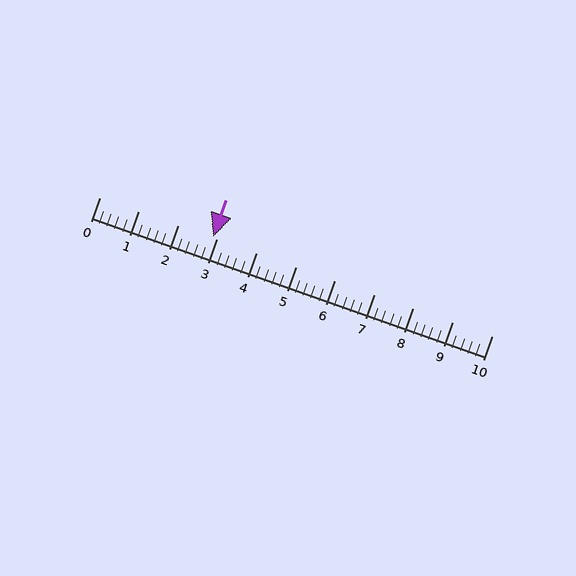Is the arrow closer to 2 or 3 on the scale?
The arrow is closer to 3.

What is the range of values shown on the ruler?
The ruler shows values from 0 to 10.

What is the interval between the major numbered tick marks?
The major tick marks are spaced 1 units apart.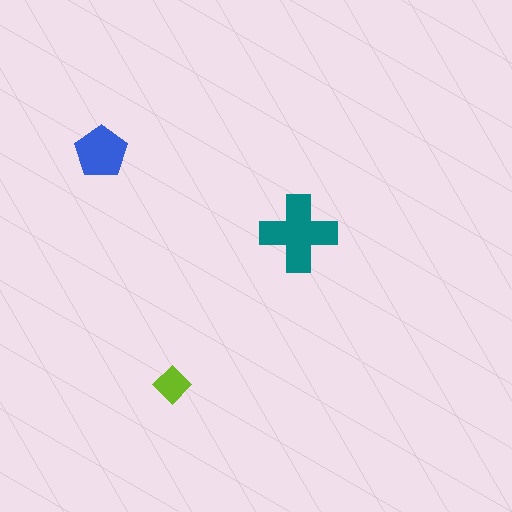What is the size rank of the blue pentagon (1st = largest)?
2nd.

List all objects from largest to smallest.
The teal cross, the blue pentagon, the lime diamond.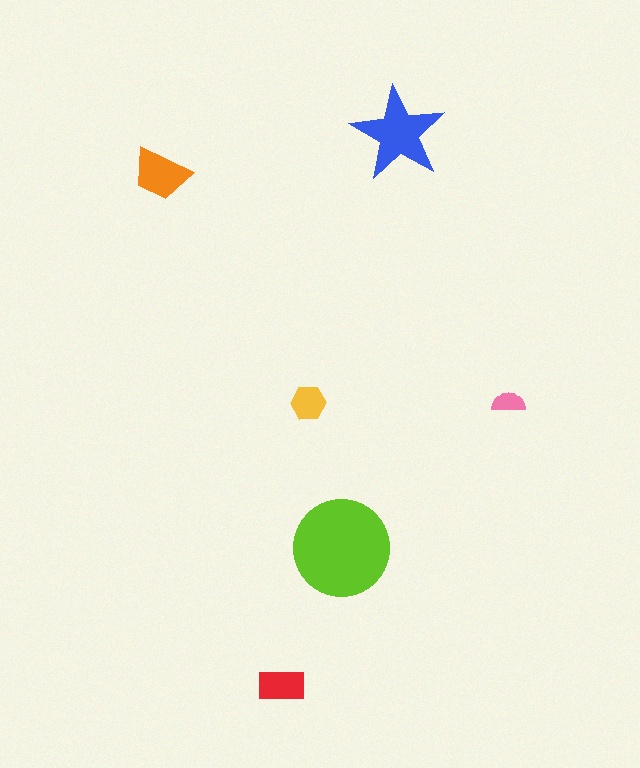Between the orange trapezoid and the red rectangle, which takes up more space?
The orange trapezoid.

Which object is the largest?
The lime circle.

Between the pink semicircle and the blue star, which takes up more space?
The blue star.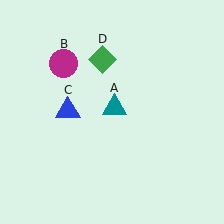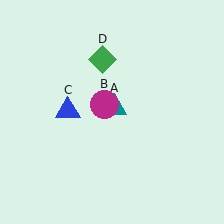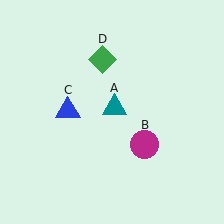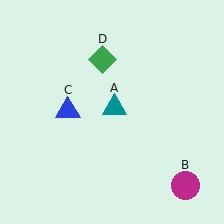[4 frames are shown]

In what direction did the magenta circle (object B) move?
The magenta circle (object B) moved down and to the right.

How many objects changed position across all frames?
1 object changed position: magenta circle (object B).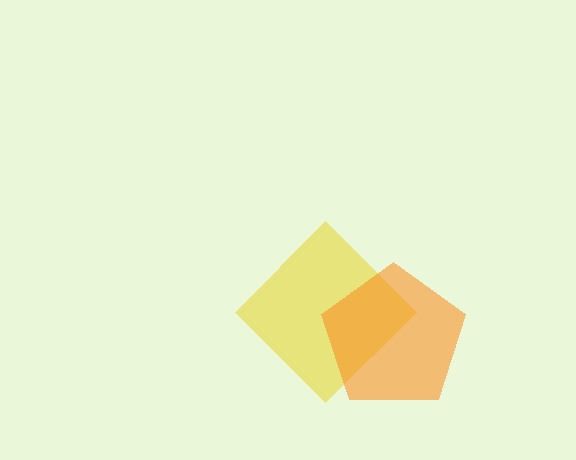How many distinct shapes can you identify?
There are 2 distinct shapes: a yellow diamond, an orange pentagon.